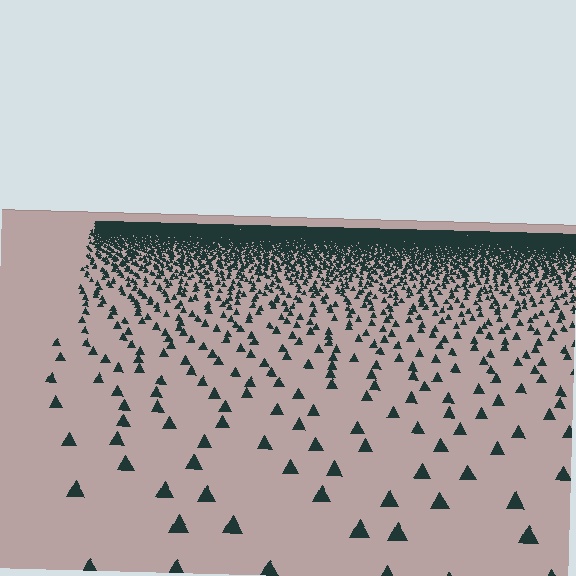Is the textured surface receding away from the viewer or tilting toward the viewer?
The surface is receding away from the viewer. Texture elements get smaller and denser toward the top.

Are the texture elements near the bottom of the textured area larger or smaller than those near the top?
Larger. Near the bottom, elements are closer to the viewer and appear at a bigger on-screen size.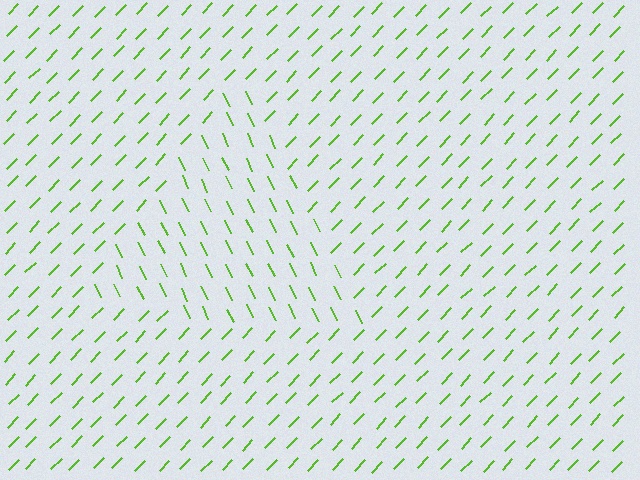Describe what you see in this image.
The image is filled with small lime line segments. A triangle region in the image has lines oriented differently from the surrounding lines, creating a visible texture boundary.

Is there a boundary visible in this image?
Yes, there is a texture boundary formed by a change in line orientation.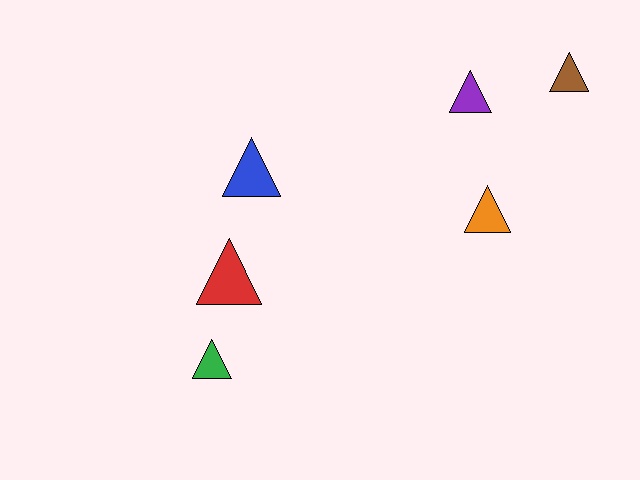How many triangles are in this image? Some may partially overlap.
There are 6 triangles.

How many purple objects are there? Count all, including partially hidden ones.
There is 1 purple object.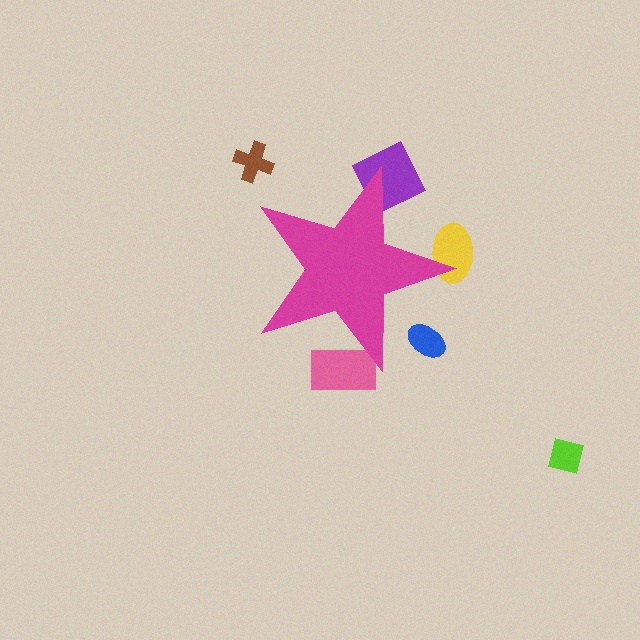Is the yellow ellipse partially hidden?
Yes, the yellow ellipse is partially hidden behind the magenta star.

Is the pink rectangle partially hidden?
Yes, the pink rectangle is partially hidden behind the magenta star.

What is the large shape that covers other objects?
A magenta star.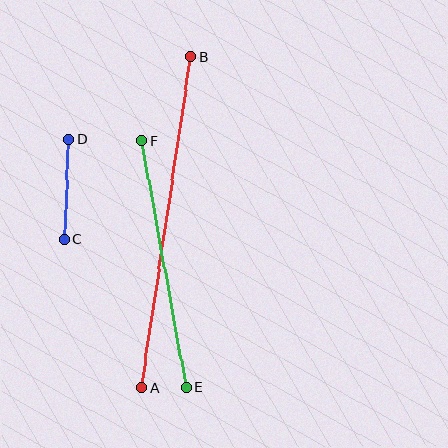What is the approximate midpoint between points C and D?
The midpoint is at approximately (67, 189) pixels.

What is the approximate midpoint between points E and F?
The midpoint is at approximately (164, 264) pixels.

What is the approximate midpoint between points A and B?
The midpoint is at approximately (166, 222) pixels.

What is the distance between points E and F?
The distance is approximately 251 pixels.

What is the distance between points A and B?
The distance is approximately 335 pixels.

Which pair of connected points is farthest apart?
Points A and B are farthest apart.